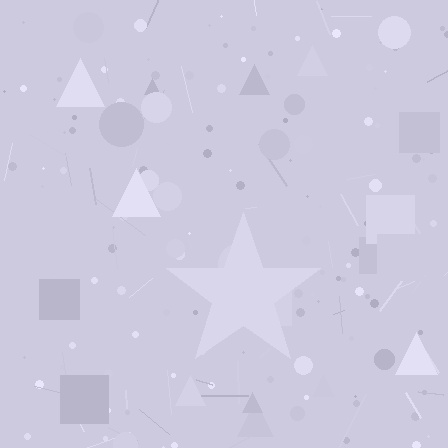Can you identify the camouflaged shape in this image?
The camouflaged shape is a star.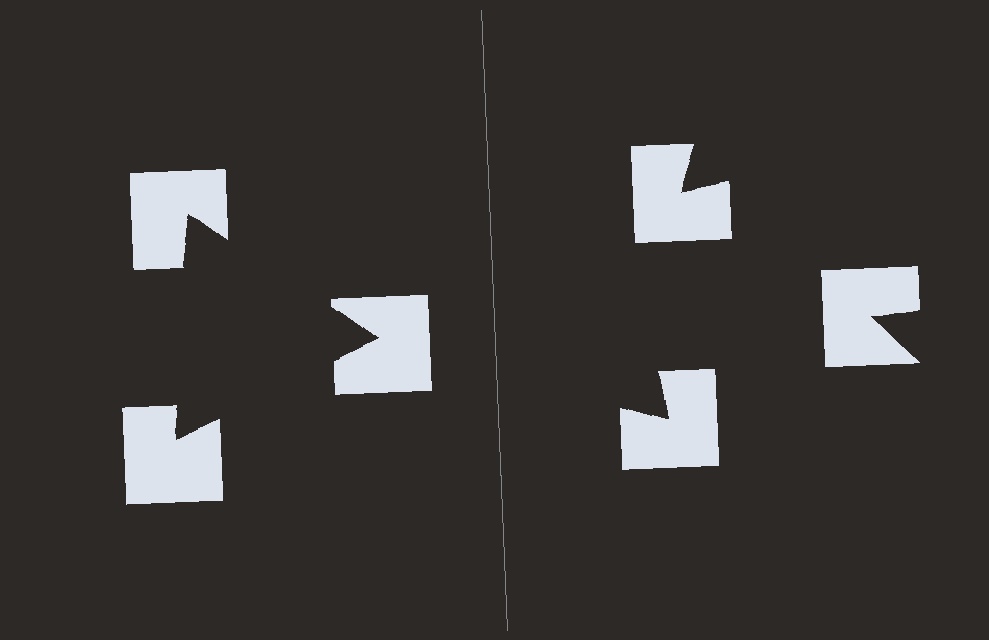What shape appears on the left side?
An illusory triangle.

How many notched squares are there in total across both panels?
6 — 3 on each side.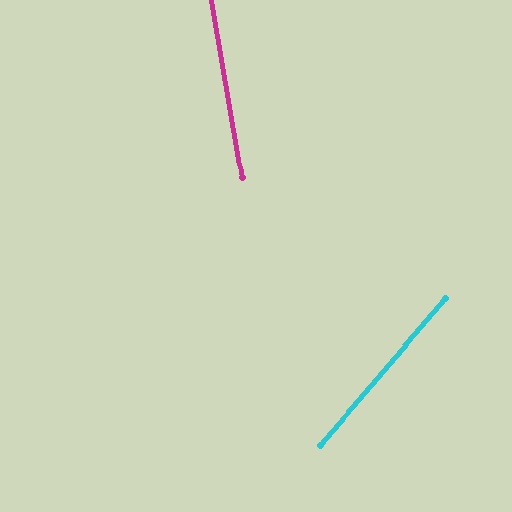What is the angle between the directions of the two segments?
Approximately 51 degrees.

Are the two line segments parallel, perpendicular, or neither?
Neither parallel nor perpendicular — they differ by about 51°.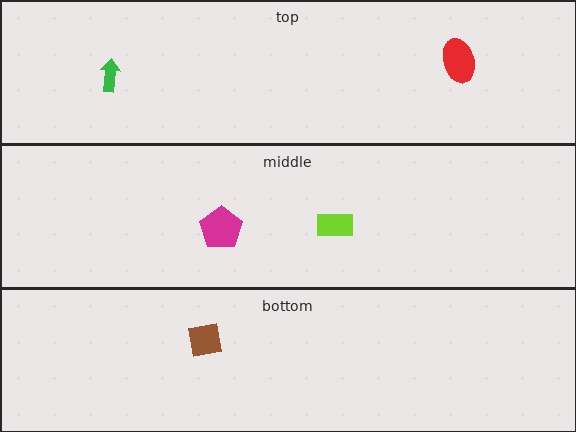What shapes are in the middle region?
The magenta pentagon, the lime rectangle.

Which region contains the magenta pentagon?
The middle region.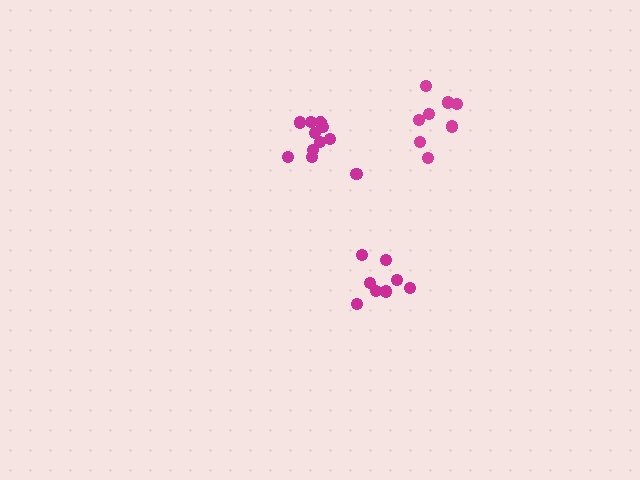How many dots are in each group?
Group 1: 8 dots, Group 2: 11 dots, Group 3: 8 dots (27 total).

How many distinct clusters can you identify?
There are 3 distinct clusters.